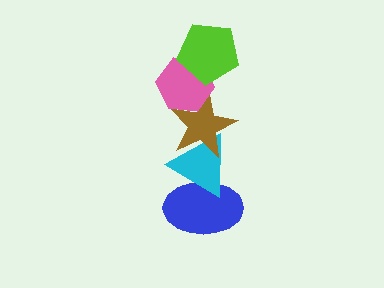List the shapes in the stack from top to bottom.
From top to bottom: the lime pentagon, the pink hexagon, the brown star, the cyan triangle, the blue ellipse.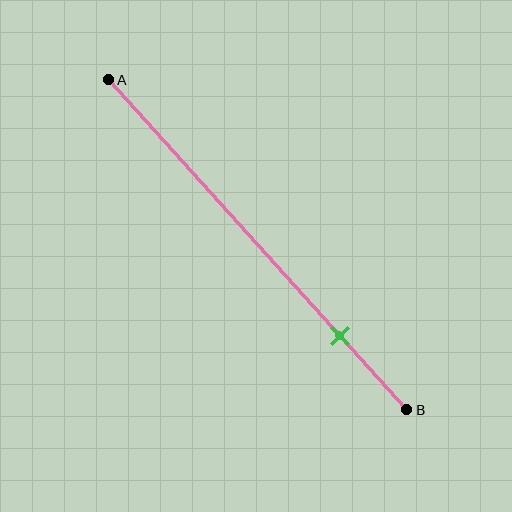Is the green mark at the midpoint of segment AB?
No, the mark is at about 80% from A, not at the 50% midpoint.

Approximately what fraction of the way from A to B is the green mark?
The green mark is approximately 80% of the way from A to B.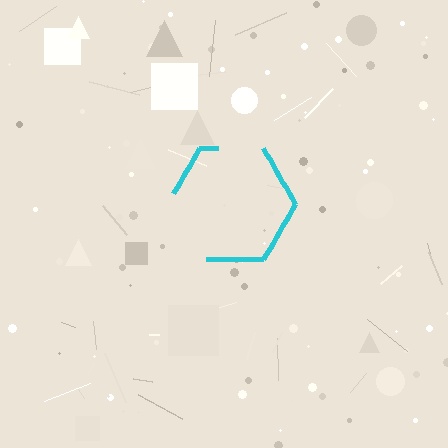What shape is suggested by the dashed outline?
The dashed outline suggests a hexagon.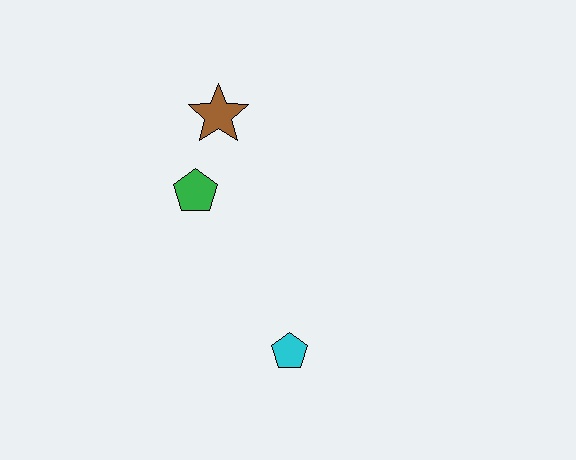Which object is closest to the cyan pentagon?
The green pentagon is closest to the cyan pentagon.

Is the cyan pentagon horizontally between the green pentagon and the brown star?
No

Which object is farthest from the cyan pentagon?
The brown star is farthest from the cyan pentagon.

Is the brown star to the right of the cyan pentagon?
No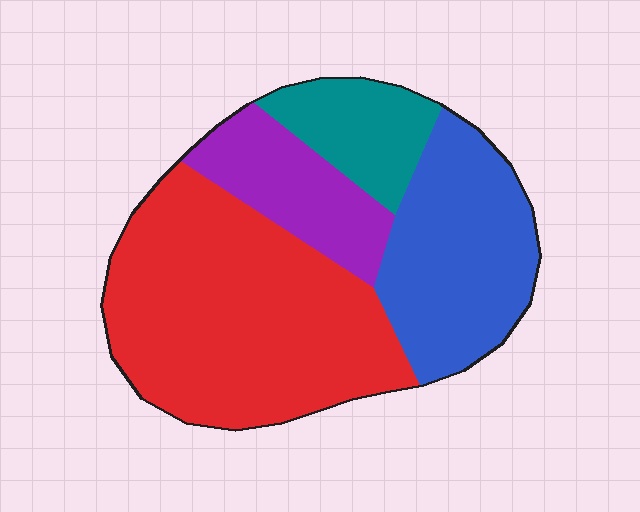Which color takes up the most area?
Red, at roughly 45%.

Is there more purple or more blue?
Blue.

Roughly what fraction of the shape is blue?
Blue takes up between a sixth and a third of the shape.